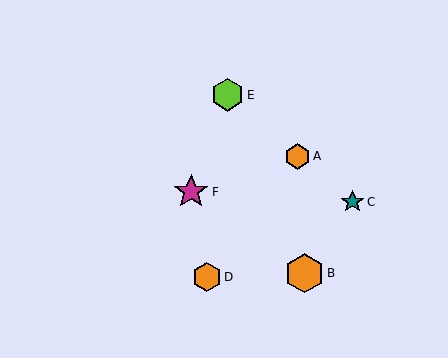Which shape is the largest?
The orange hexagon (labeled B) is the largest.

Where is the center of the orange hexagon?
The center of the orange hexagon is at (305, 273).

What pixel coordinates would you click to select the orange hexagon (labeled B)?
Click at (305, 273) to select the orange hexagon B.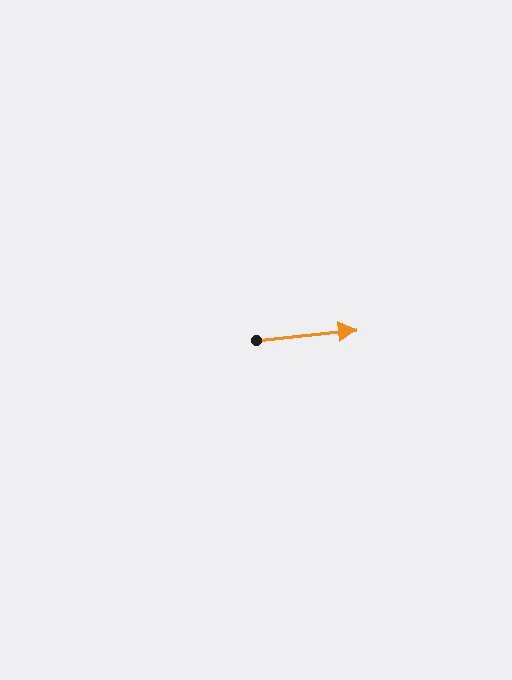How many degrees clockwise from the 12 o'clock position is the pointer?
Approximately 84 degrees.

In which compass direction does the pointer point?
East.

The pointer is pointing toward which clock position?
Roughly 3 o'clock.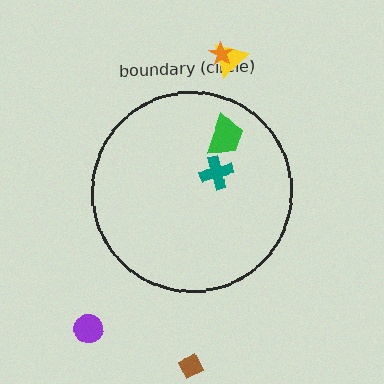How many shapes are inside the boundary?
2 inside, 4 outside.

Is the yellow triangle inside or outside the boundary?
Outside.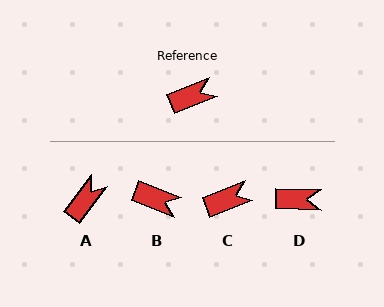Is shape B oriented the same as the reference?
No, it is off by about 42 degrees.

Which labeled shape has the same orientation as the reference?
C.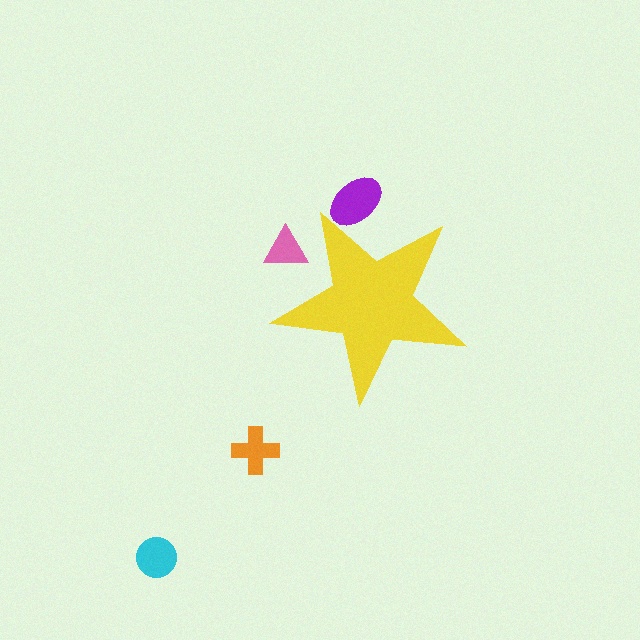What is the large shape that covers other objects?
A yellow star.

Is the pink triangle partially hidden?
Yes, the pink triangle is partially hidden behind the yellow star.